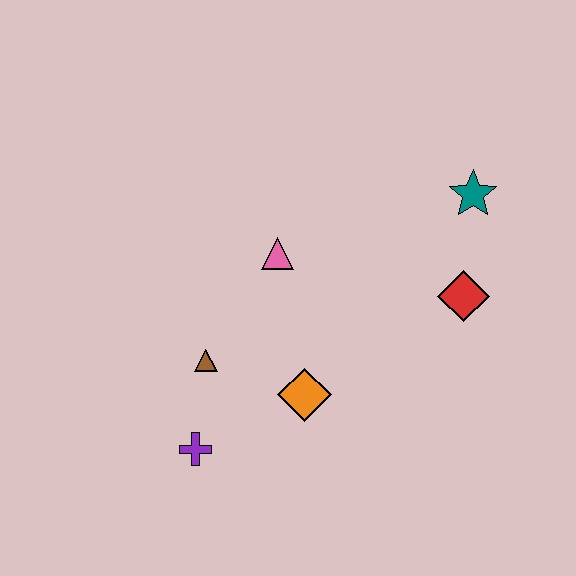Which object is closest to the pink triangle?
The brown triangle is closest to the pink triangle.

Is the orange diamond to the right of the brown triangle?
Yes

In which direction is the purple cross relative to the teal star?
The purple cross is to the left of the teal star.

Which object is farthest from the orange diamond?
The teal star is farthest from the orange diamond.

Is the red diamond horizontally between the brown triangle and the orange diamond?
No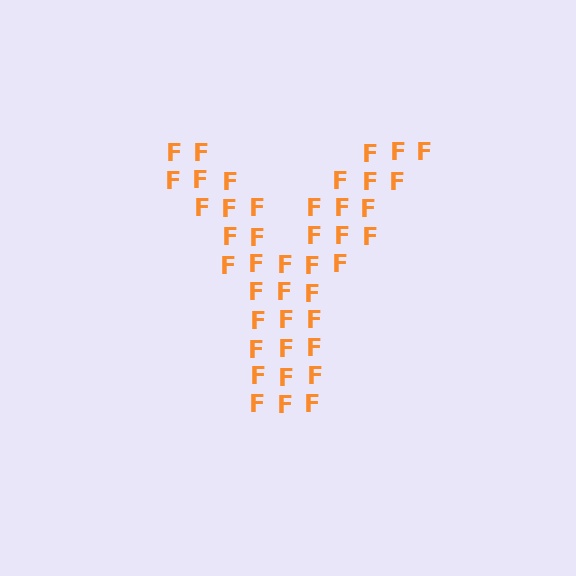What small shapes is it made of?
It is made of small letter F's.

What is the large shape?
The large shape is the letter Y.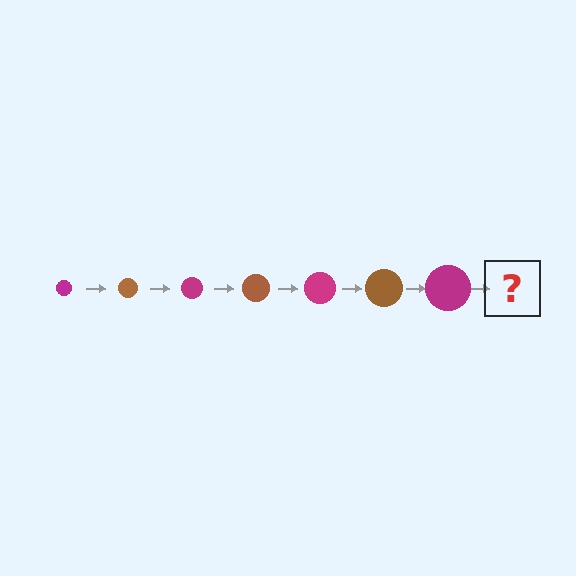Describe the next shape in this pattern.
It should be a brown circle, larger than the previous one.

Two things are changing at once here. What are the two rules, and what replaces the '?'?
The two rules are that the circle grows larger each step and the color cycles through magenta and brown. The '?' should be a brown circle, larger than the previous one.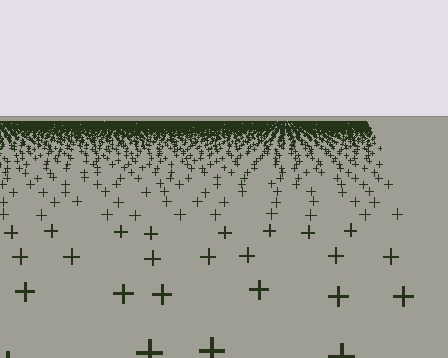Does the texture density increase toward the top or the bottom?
Density increases toward the top.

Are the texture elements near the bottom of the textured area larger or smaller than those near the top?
Larger. Near the bottom, elements are closer to the viewer and appear at a bigger on-screen size.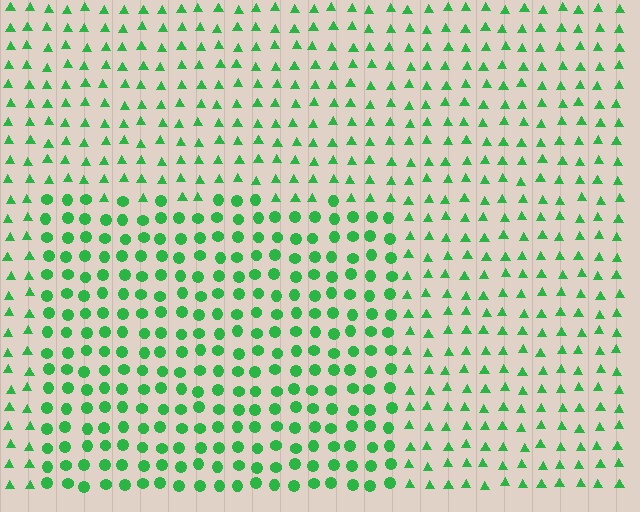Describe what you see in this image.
The image is filled with small green elements arranged in a uniform grid. A rectangle-shaped region contains circles, while the surrounding area contains triangles. The boundary is defined purely by the change in element shape.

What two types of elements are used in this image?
The image uses circles inside the rectangle region and triangles outside it.